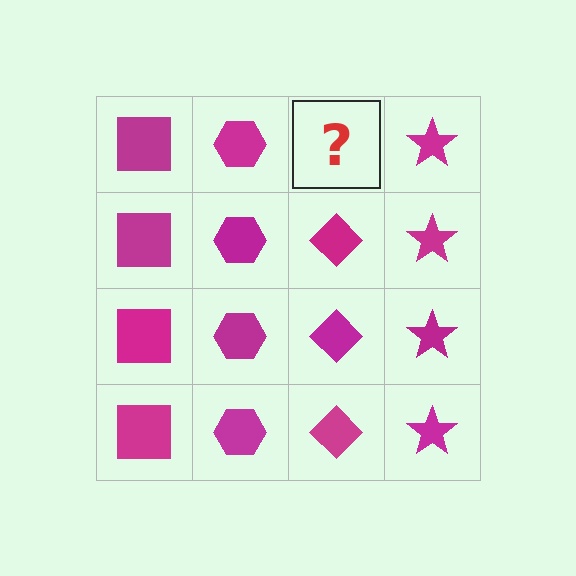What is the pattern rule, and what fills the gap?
The rule is that each column has a consistent shape. The gap should be filled with a magenta diamond.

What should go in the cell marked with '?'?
The missing cell should contain a magenta diamond.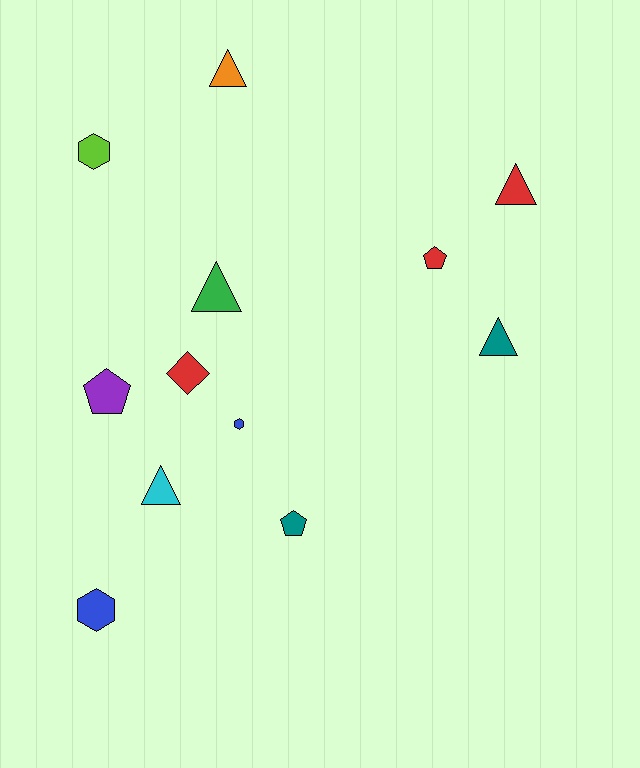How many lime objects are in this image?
There is 1 lime object.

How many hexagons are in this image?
There are 3 hexagons.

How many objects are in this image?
There are 12 objects.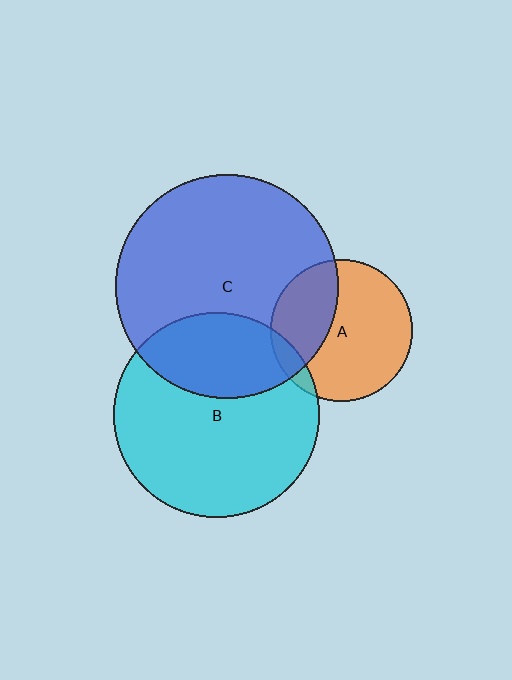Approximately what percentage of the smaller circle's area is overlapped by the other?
Approximately 30%.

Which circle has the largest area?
Circle C (blue).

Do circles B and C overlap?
Yes.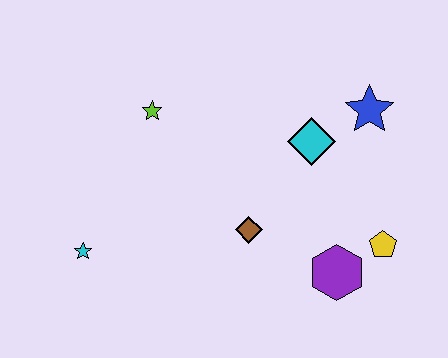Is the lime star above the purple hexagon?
Yes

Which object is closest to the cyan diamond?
The blue star is closest to the cyan diamond.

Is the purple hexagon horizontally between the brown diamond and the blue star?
Yes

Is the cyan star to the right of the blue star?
No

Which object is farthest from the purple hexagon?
The cyan star is farthest from the purple hexagon.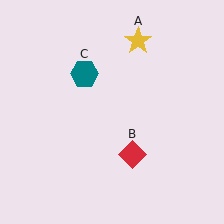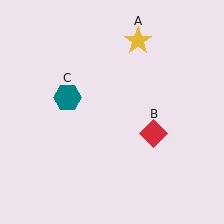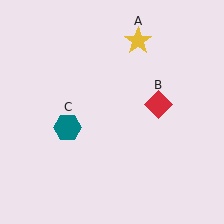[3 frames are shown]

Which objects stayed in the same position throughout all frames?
Yellow star (object A) remained stationary.